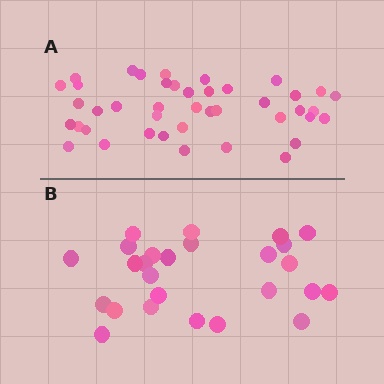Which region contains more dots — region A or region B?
Region A (the top region) has more dots.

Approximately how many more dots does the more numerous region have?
Region A has approximately 15 more dots than region B.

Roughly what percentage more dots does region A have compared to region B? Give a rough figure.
About 60% more.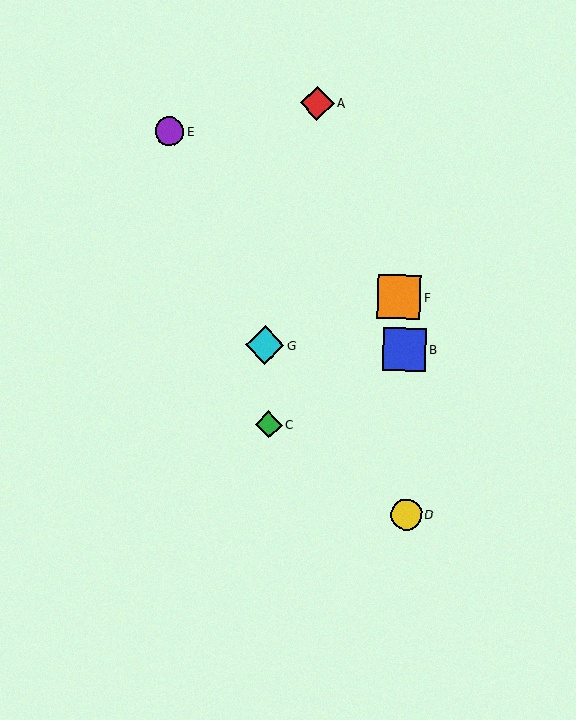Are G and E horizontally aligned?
No, G is at y≈345 and E is at y≈132.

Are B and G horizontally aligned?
Yes, both are at y≈349.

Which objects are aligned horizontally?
Objects B, G are aligned horizontally.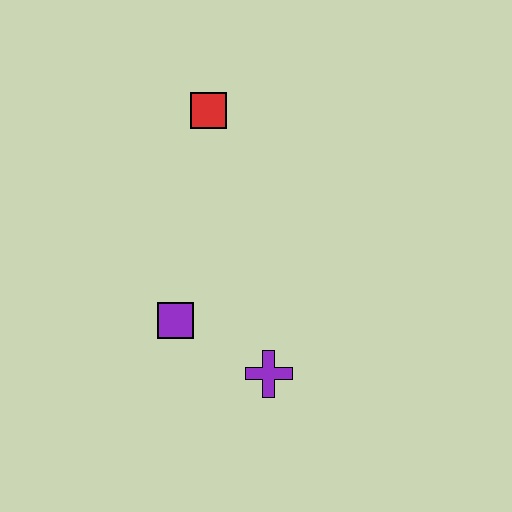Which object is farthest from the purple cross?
The red square is farthest from the purple cross.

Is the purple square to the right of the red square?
No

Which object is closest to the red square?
The purple square is closest to the red square.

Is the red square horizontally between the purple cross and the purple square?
Yes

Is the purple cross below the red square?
Yes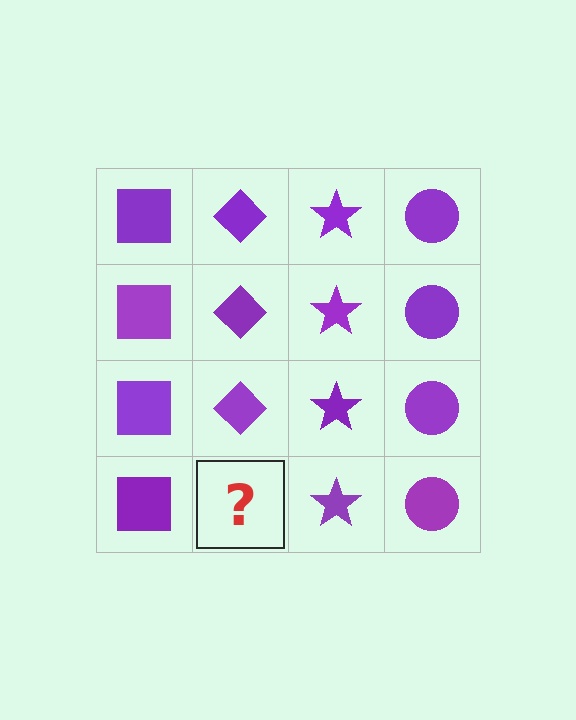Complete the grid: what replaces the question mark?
The question mark should be replaced with a purple diamond.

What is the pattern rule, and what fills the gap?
The rule is that each column has a consistent shape. The gap should be filled with a purple diamond.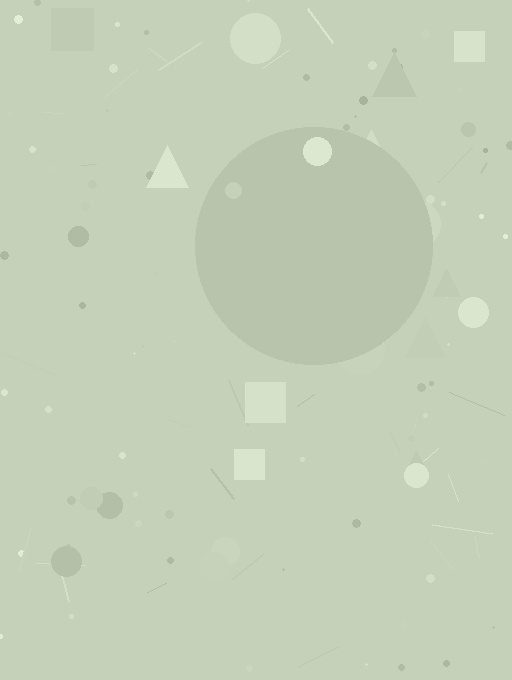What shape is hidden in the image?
A circle is hidden in the image.